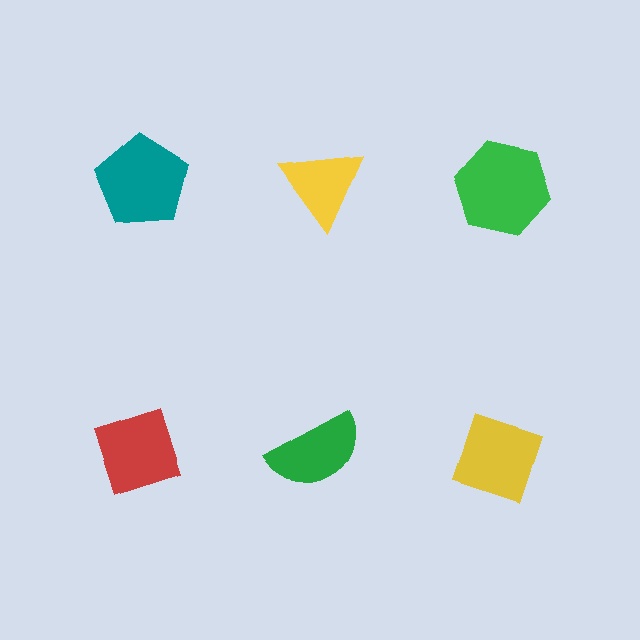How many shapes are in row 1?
3 shapes.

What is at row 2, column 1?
A red diamond.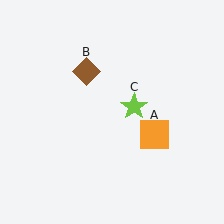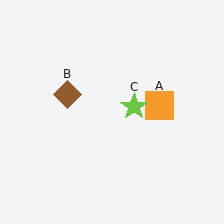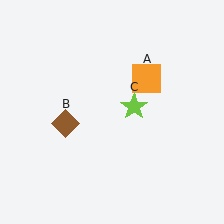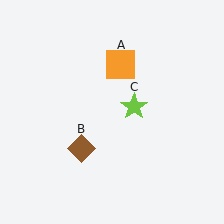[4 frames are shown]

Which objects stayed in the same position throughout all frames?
Lime star (object C) remained stationary.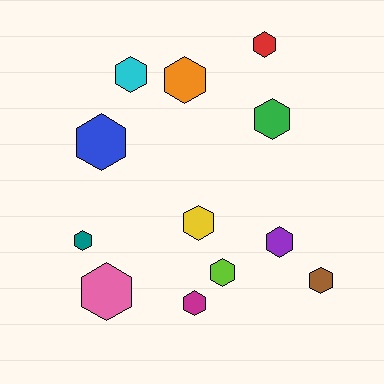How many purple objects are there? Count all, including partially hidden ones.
There is 1 purple object.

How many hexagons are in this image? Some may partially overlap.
There are 12 hexagons.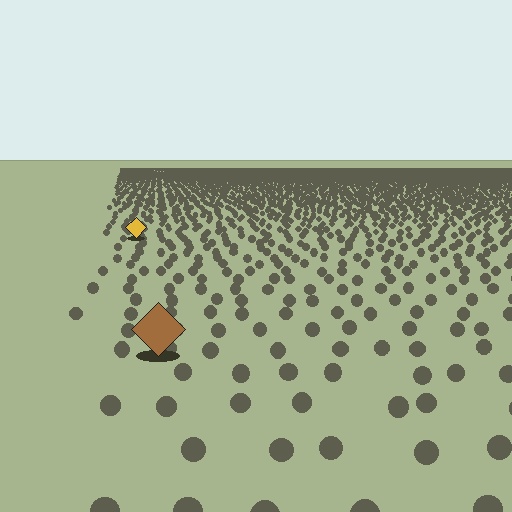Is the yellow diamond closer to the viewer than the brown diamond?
No. The brown diamond is closer — you can tell from the texture gradient: the ground texture is coarser near it.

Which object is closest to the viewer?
The brown diamond is closest. The texture marks near it are larger and more spread out.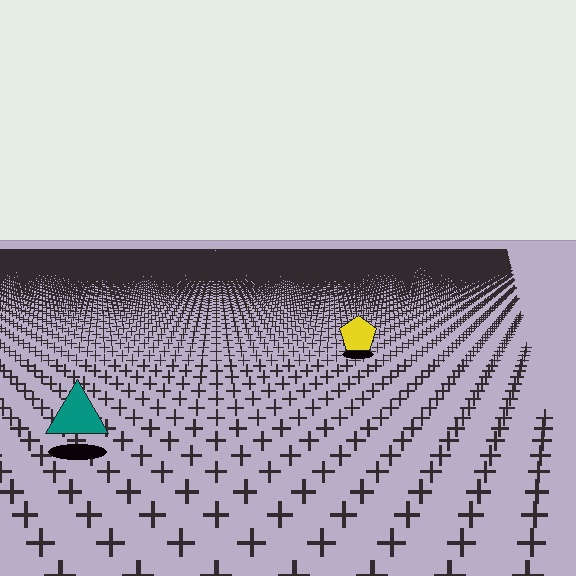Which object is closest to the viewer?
The teal triangle is closest. The texture marks near it are larger and more spread out.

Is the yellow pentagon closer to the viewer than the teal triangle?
No. The teal triangle is closer — you can tell from the texture gradient: the ground texture is coarser near it.